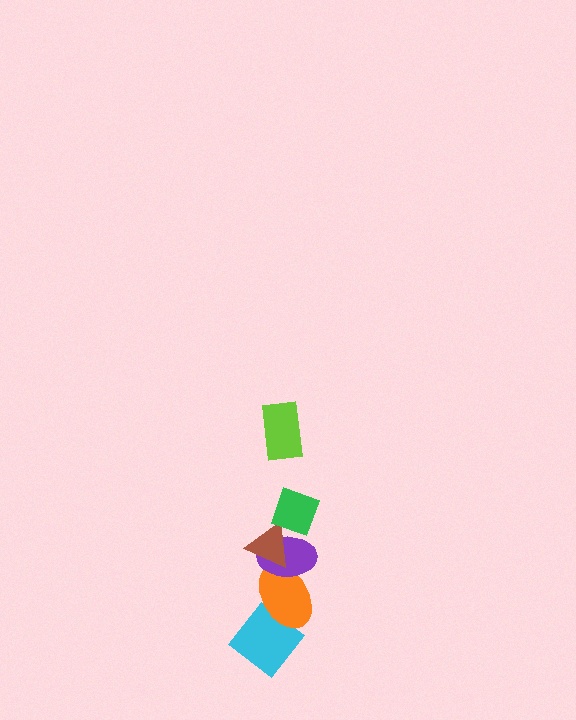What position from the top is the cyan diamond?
The cyan diamond is 6th from the top.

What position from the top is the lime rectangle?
The lime rectangle is 1st from the top.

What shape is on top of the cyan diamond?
The orange ellipse is on top of the cyan diamond.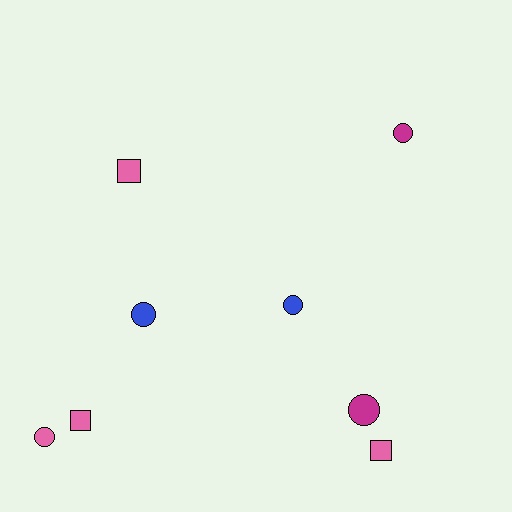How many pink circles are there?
There is 1 pink circle.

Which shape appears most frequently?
Circle, with 5 objects.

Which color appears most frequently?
Pink, with 4 objects.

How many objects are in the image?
There are 8 objects.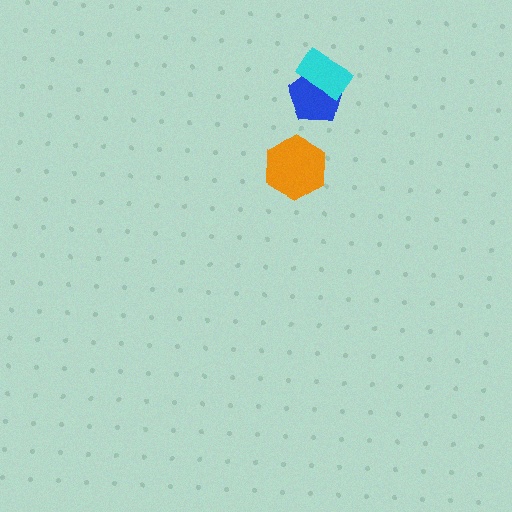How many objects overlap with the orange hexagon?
0 objects overlap with the orange hexagon.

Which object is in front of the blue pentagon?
The cyan rectangle is in front of the blue pentagon.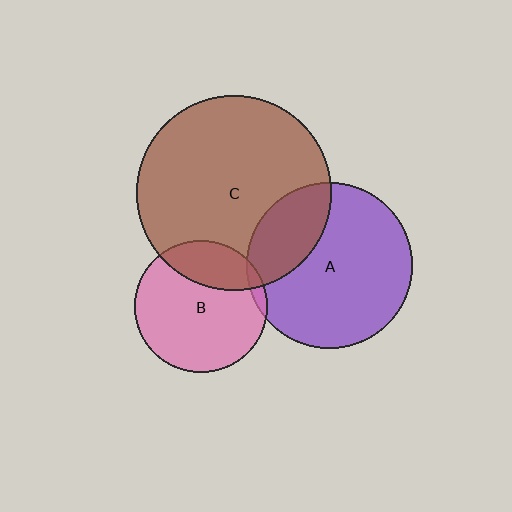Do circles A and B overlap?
Yes.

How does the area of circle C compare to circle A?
Approximately 1.4 times.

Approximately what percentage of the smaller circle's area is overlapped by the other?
Approximately 5%.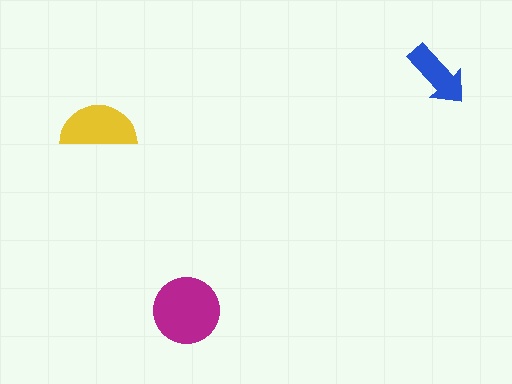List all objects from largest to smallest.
The magenta circle, the yellow semicircle, the blue arrow.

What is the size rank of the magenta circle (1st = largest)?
1st.